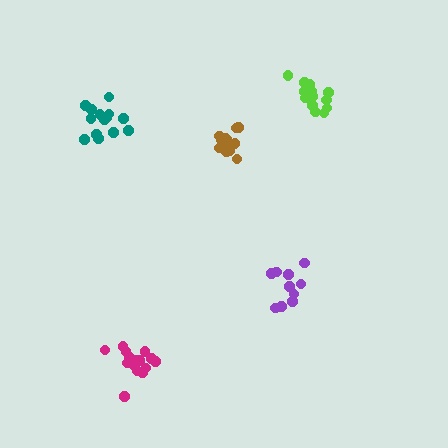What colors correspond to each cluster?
The clusters are colored: lime, magenta, purple, brown, teal.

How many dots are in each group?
Group 1: 13 dots, Group 2: 15 dots, Group 3: 10 dots, Group 4: 13 dots, Group 5: 15 dots (66 total).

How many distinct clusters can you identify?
There are 5 distinct clusters.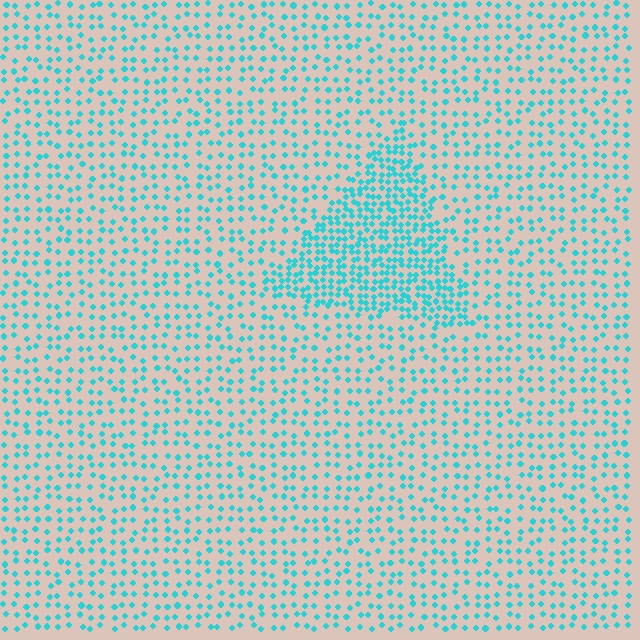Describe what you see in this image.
The image contains small cyan elements arranged at two different densities. A triangle-shaped region is visible where the elements are more densely packed than the surrounding area.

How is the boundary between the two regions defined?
The boundary is defined by a change in element density (approximately 2.3x ratio). All elements are the same color, size, and shape.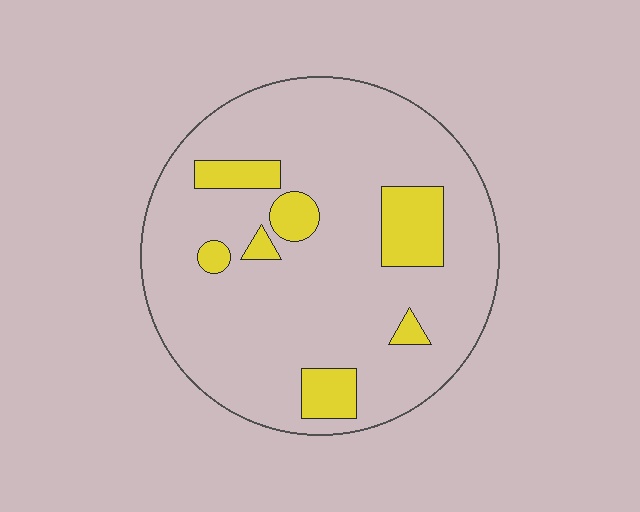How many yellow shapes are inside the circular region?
7.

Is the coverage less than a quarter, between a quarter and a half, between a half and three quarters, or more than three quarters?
Less than a quarter.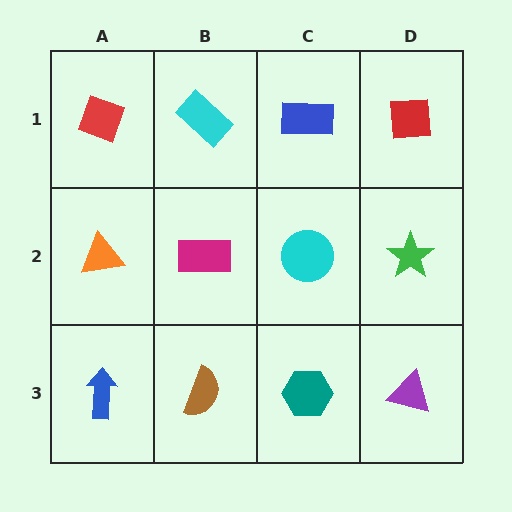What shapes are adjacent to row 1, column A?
An orange triangle (row 2, column A), a cyan rectangle (row 1, column B).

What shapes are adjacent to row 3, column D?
A green star (row 2, column D), a teal hexagon (row 3, column C).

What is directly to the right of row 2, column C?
A green star.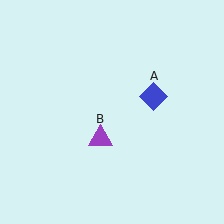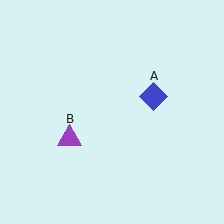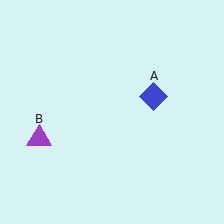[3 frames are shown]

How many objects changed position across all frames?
1 object changed position: purple triangle (object B).